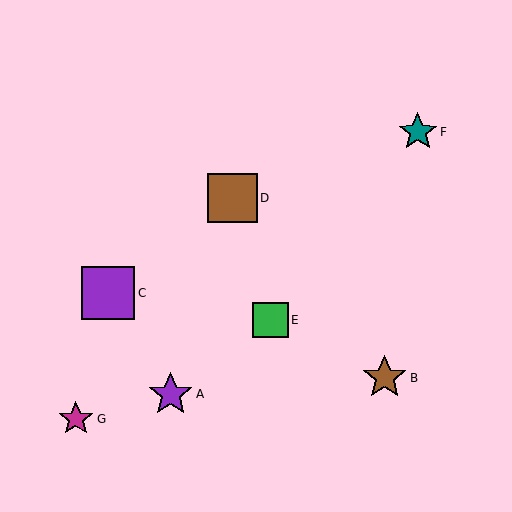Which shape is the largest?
The purple square (labeled C) is the largest.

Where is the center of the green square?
The center of the green square is at (270, 320).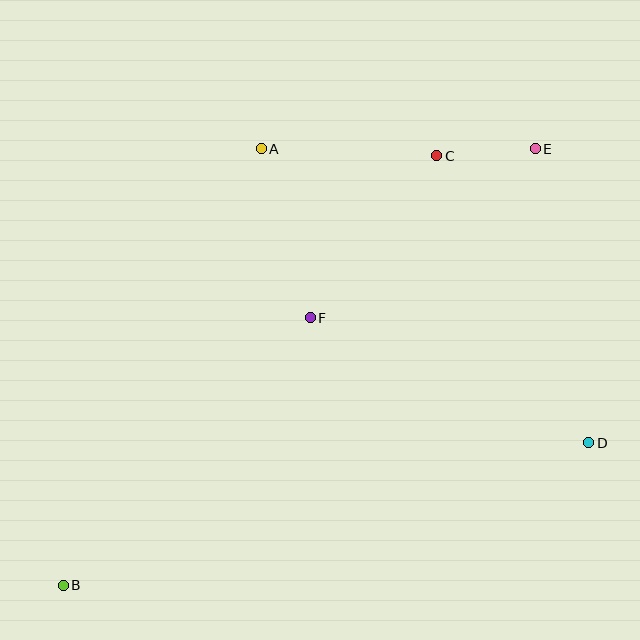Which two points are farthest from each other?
Points B and E are farthest from each other.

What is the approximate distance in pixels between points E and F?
The distance between E and F is approximately 282 pixels.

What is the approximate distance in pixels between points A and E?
The distance between A and E is approximately 274 pixels.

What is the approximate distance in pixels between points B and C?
The distance between B and C is approximately 569 pixels.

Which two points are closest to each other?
Points C and E are closest to each other.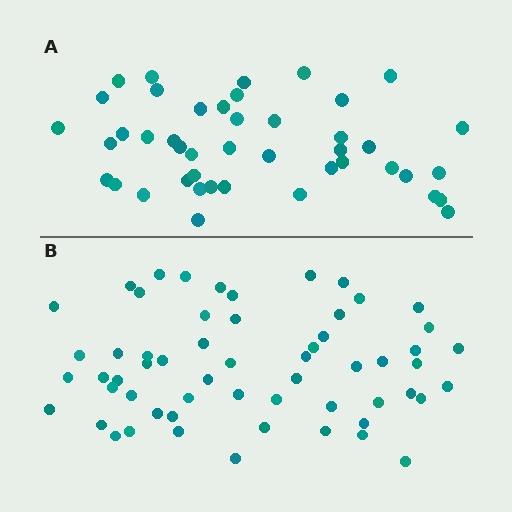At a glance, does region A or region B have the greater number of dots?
Region B (the bottom region) has more dots.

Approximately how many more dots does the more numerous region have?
Region B has approximately 15 more dots than region A.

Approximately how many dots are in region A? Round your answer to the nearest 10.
About 40 dots. (The exact count is 44, which rounds to 40.)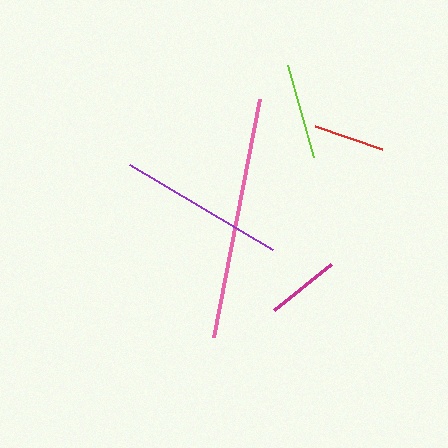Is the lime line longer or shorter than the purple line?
The purple line is longer than the lime line.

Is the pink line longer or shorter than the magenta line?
The pink line is longer than the magenta line.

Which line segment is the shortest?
The red line is the shortest at approximately 71 pixels.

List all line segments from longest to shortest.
From longest to shortest: pink, purple, lime, magenta, red.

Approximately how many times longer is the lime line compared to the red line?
The lime line is approximately 1.3 times the length of the red line.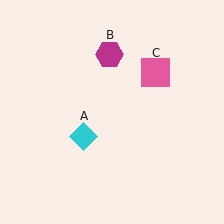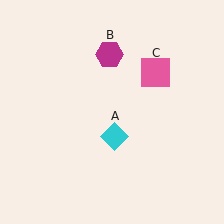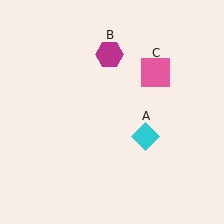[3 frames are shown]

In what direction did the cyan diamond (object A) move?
The cyan diamond (object A) moved right.